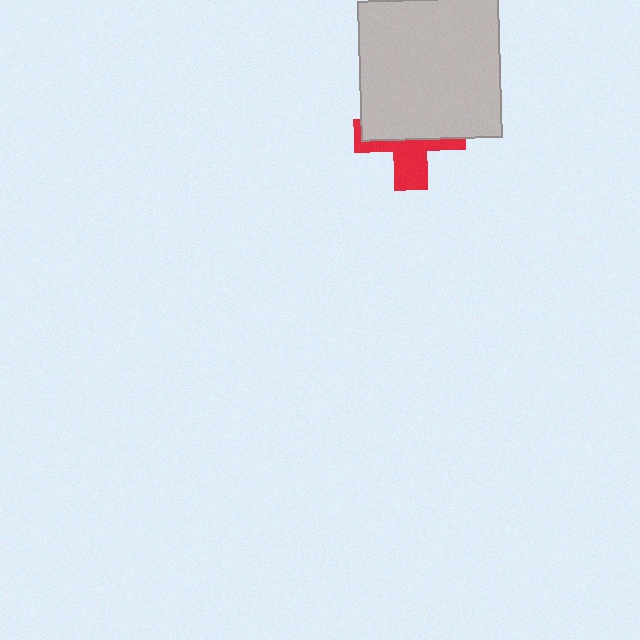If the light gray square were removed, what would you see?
You would see the complete red cross.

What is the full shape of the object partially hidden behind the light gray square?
The partially hidden object is a red cross.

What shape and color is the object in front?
The object in front is a light gray square.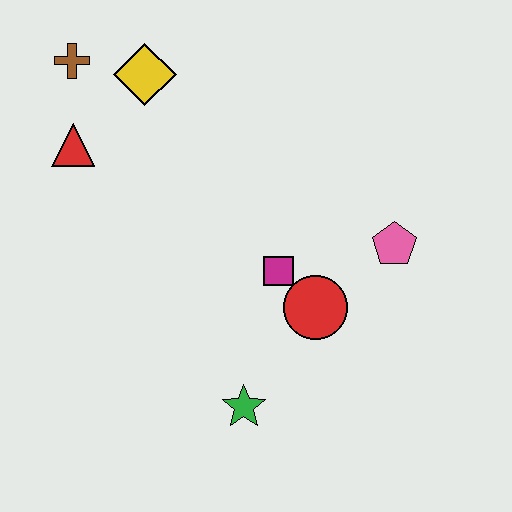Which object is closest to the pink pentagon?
The red circle is closest to the pink pentagon.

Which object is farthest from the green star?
The brown cross is farthest from the green star.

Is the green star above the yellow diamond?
No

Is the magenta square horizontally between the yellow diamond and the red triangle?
No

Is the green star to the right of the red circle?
No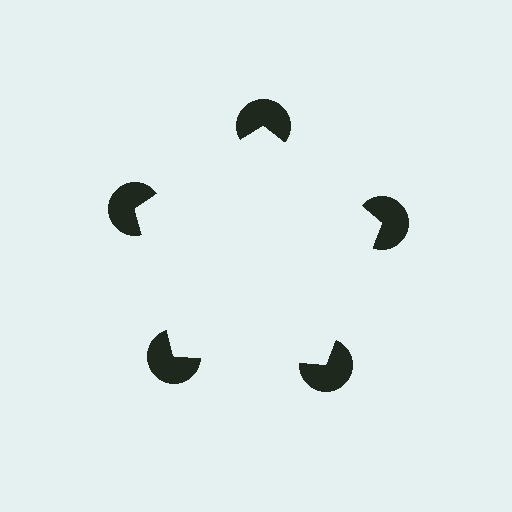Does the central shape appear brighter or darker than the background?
It typically appears slightly brighter than the background, even though no actual brightness change is drawn.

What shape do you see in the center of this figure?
An illusory pentagon — its edges are inferred from the aligned wedge cuts in the pac-man discs, not physically drawn.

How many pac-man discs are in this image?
There are 5 — one at each vertex of the illusory pentagon.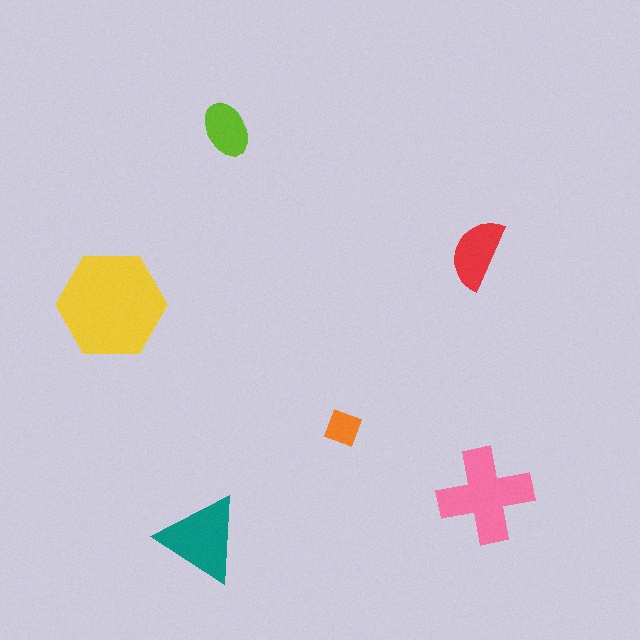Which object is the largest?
The yellow hexagon.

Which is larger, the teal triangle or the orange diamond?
The teal triangle.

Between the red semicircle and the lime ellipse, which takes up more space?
The red semicircle.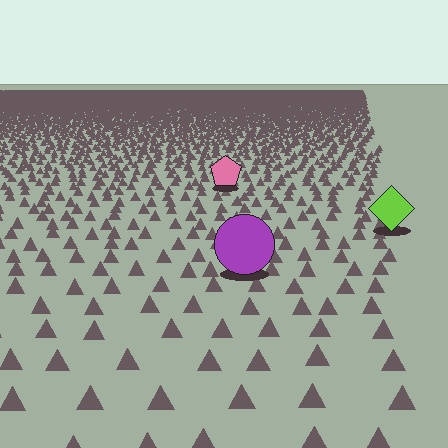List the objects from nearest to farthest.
From nearest to farthest: the purple circle, the lime diamond, the pink pentagon.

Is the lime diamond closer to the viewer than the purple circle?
No. The purple circle is closer — you can tell from the texture gradient: the ground texture is coarser near it.